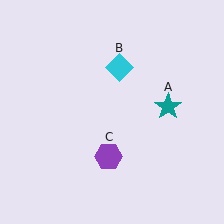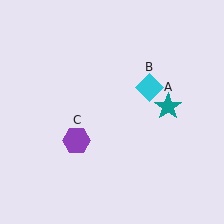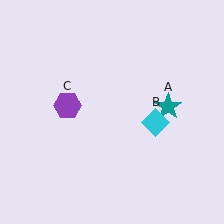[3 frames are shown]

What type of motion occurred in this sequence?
The cyan diamond (object B), purple hexagon (object C) rotated clockwise around the center of the scene.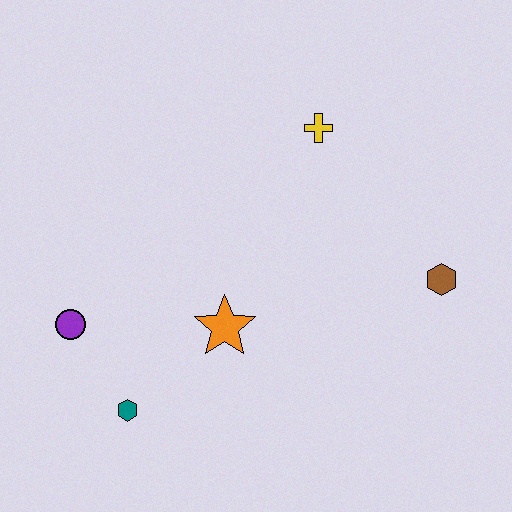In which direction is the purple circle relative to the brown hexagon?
The purple circle is to the left of the brown hexagon.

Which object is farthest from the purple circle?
The brown hexagon is farthest from the purple circle.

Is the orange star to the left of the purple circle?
No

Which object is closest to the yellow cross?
The brown hexagon is closest to the yellow cross.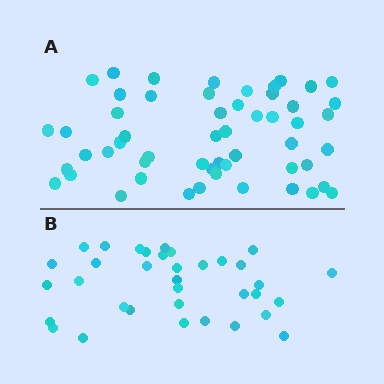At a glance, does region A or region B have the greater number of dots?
Region A (the top region) has more dots.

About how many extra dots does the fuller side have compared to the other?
Region A has approximately 20 more dots than region B.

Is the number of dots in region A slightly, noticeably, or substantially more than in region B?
Region A has substantially more. The ratio is roughly 1.5 to 1.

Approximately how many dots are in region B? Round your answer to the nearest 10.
About 40 dots. (The exact count is 35, which rounds to 40.)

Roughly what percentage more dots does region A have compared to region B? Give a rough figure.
About 55% more.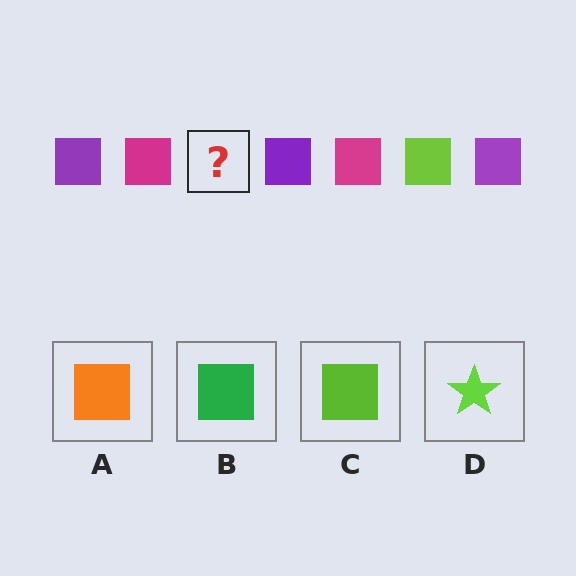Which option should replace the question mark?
Option C.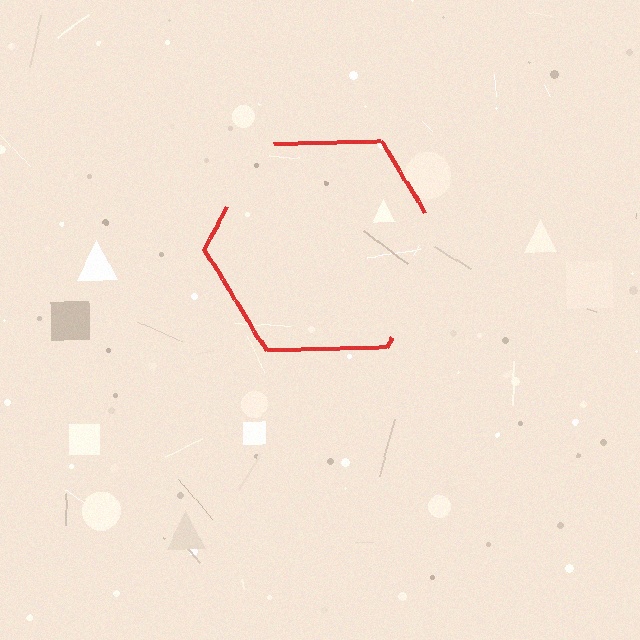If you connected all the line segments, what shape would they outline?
They would outline a hexagon.